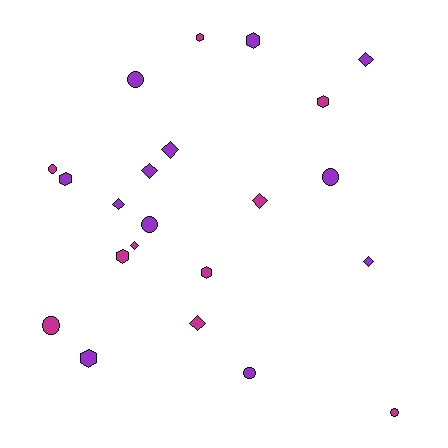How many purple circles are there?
There are 4 purple circles.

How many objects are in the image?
There are 22 objects.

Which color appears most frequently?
Purple, with 12 objects.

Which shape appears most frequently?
Diamond, with 8 objects.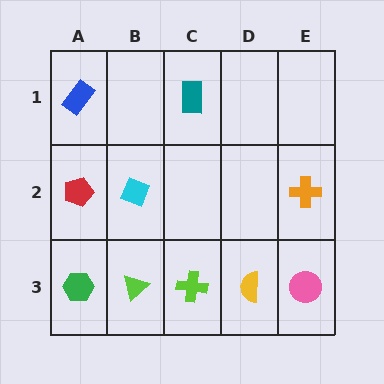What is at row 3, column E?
A pink circle.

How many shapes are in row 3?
5 shapes.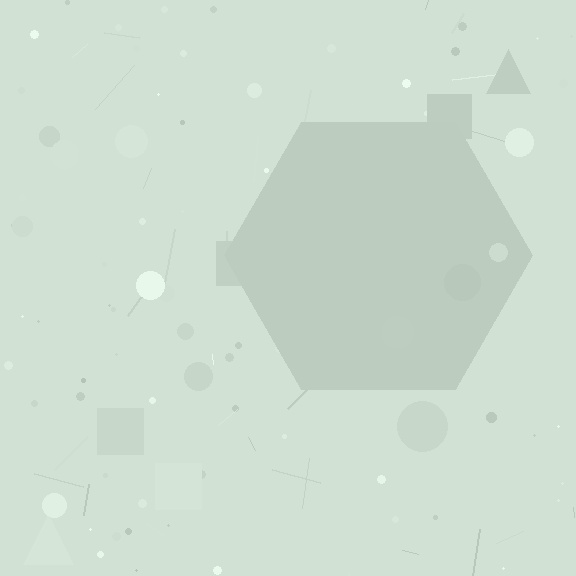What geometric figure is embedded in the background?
A hexagon is embedded in the background.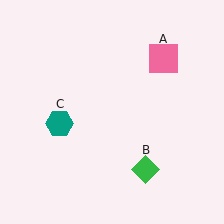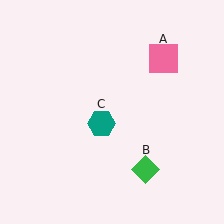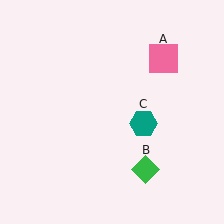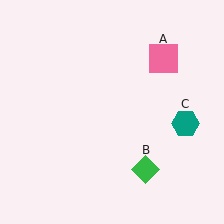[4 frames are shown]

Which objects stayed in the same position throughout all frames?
Pink square (object A) and green diamond (object B) remained stationary.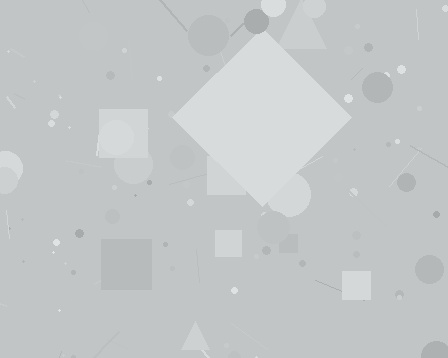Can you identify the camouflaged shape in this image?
The camouflaged shape is a diamond.